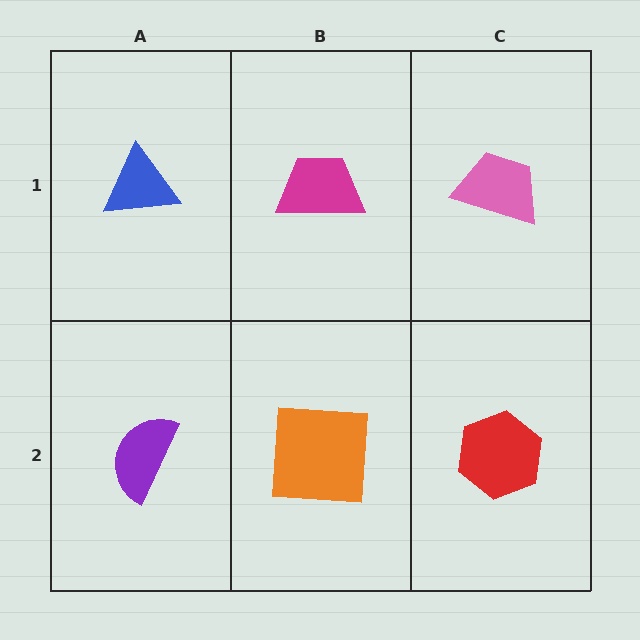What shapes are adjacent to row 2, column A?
A blue triangle (row 1, column A), an orange square (row 2, column B).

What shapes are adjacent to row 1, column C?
A red hexagon (row 2, column C), a magenta trapezoid (row 1, column B).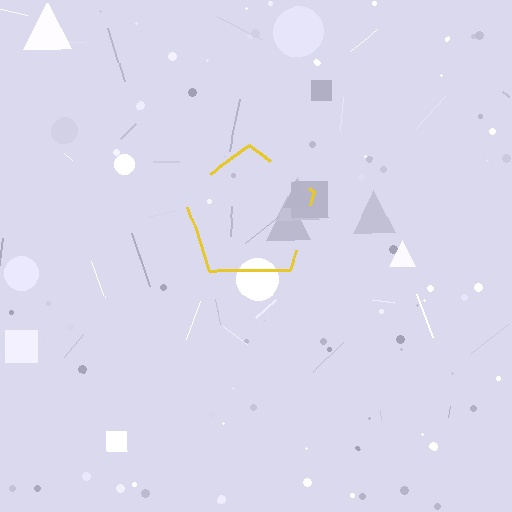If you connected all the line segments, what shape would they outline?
They would outline a pentagon.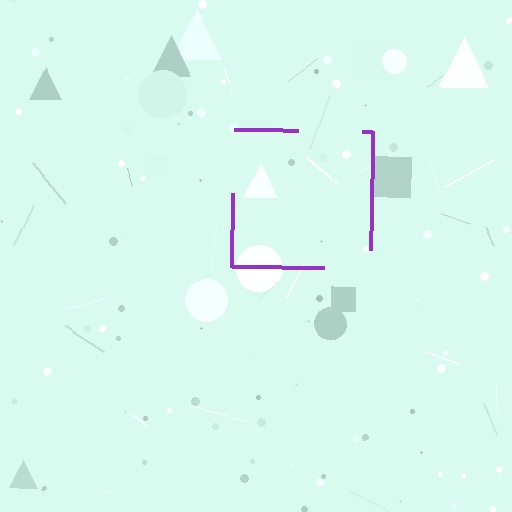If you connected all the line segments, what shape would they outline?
They would outline a square.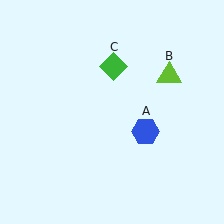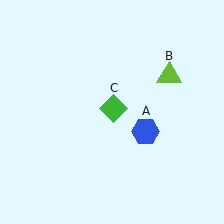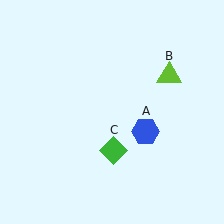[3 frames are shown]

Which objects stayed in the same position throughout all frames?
Blue hexagon (object A) and lime triangle (object B) remained stationary.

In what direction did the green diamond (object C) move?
The green diamond (object C) moved down.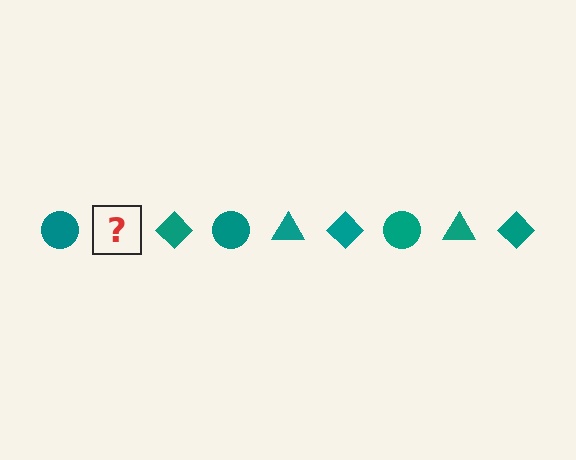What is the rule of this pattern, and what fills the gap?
The rule is that the pattern cycles through circle, triangle, diamond shapes in teal. The gap should be filled with a teal triangle.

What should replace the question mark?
The question mark should be replaced with a teal triangle.